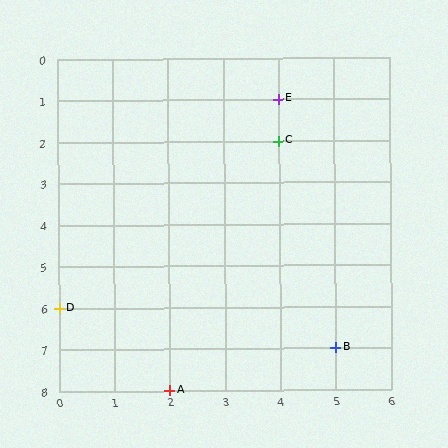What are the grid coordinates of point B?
Point B is at grid coordinates (5, 7).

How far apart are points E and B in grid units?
Points E and B are 1 column and 6 rows apart (about 6.1 grid units diagonally).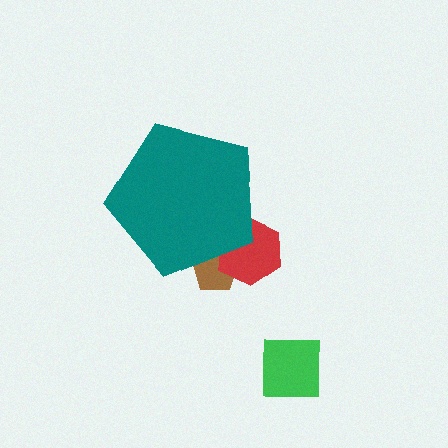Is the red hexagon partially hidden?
Yes, the red hexagon is partially hidden behind the teal pentagon.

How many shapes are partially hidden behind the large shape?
2 shapes are partially hidden.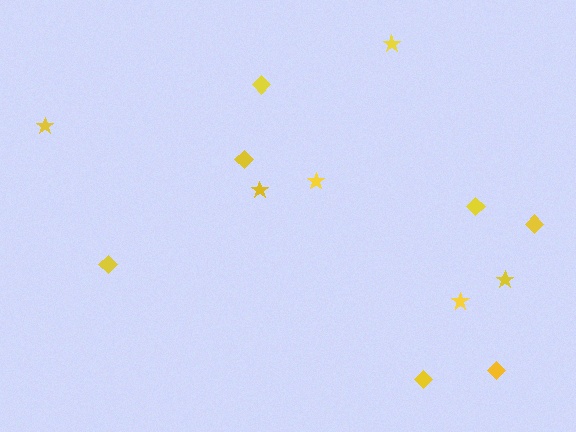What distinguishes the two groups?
There are 2 groups: one group of stars (6) and one group of diamonds (7).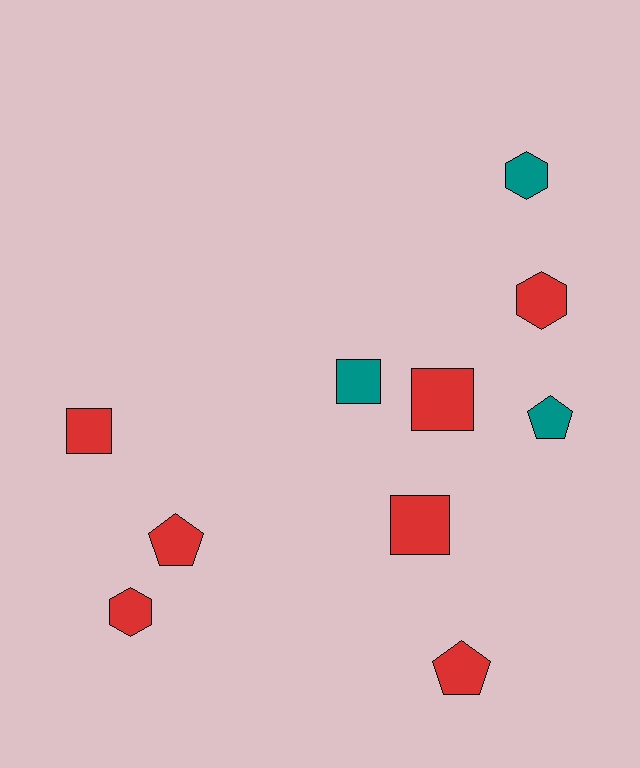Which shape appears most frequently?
Square, with 4 objects.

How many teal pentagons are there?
There is 1 teal pentagon.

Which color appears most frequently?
Red, with 7 objects.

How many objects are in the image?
There are 10 objects.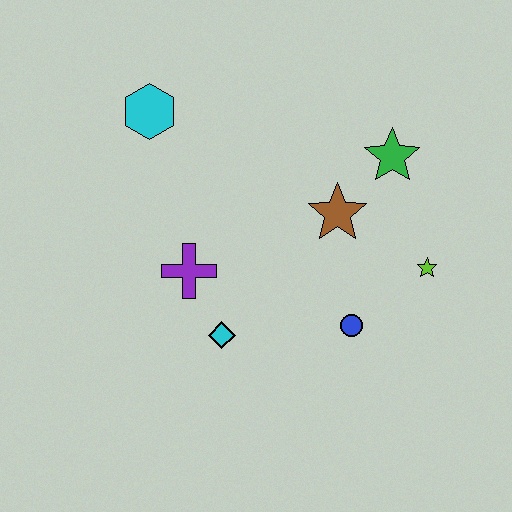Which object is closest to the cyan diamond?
The purple cross is closest to the cyan diamond.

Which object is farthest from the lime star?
The cyan hexagon is farthest from the lime star.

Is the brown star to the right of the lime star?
No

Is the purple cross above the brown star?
No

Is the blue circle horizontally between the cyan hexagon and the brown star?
No